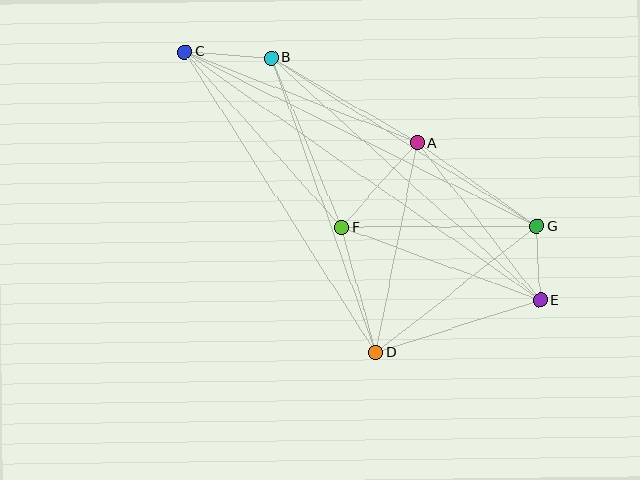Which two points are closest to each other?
Points E and G are closest to each other.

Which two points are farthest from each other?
Points C and E are farthest from each other.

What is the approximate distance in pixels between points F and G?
The distance between F and G is approximately 195 pixels.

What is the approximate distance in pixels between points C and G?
The distance between C and G is approximately 393 pixels.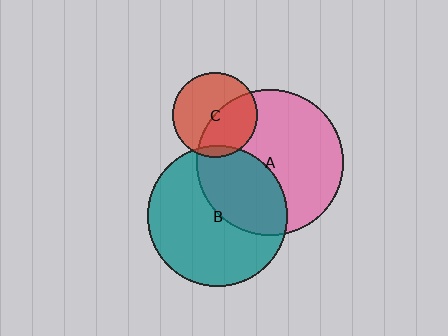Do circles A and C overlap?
Yes.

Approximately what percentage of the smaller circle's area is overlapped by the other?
Approximately 45%.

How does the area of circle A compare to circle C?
Approximately 2.9 times.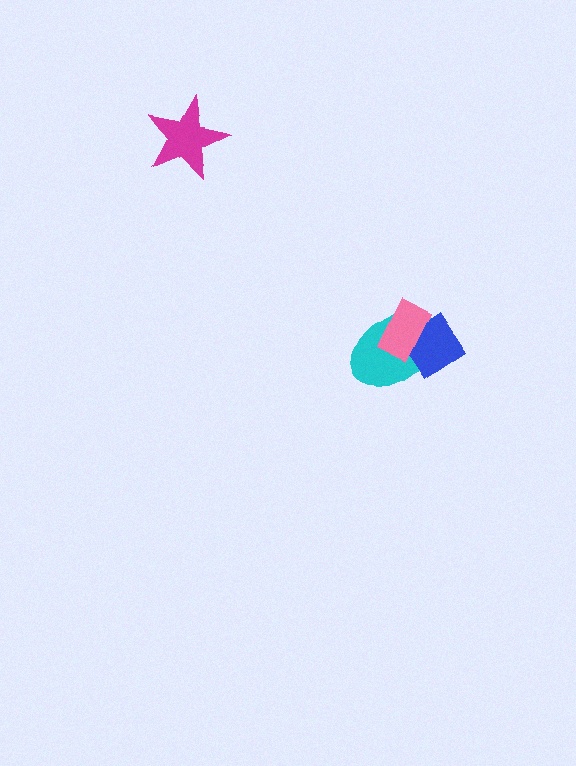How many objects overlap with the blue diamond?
2 objects overlap with the blue diamond.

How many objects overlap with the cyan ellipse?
2 objects overlap with the cyan ellipse.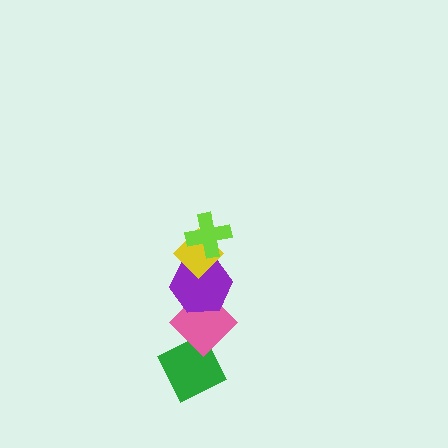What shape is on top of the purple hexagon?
The yellow diamond is on top of the purple hexagon.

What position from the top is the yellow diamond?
The yellow diamond is 2nd from the top.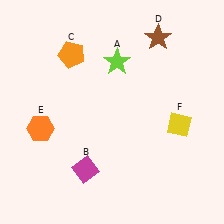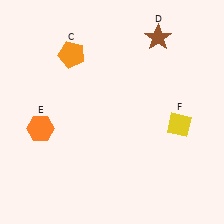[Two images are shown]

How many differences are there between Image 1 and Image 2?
There are 2 differences between the two images.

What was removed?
The magenta diamond (B), the lime star (A) were removed in Image 2.